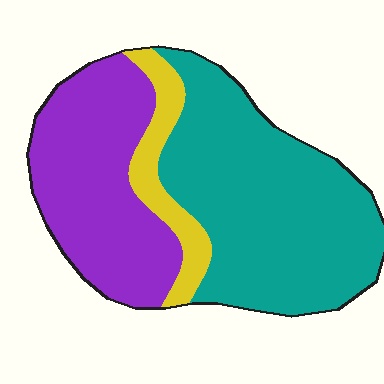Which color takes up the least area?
Yellow, at roughly 10%.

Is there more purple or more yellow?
Purple.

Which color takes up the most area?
Teal, at roughly 55%.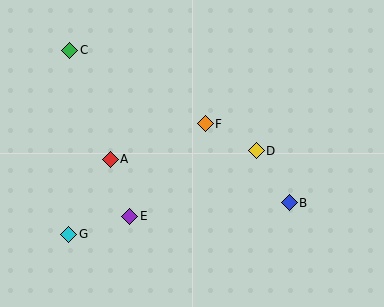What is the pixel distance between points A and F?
The distance between A and F is 101 pixels.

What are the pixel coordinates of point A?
Point A is at (110, 159).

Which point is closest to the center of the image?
Point F at (205, 124) is closest to the center.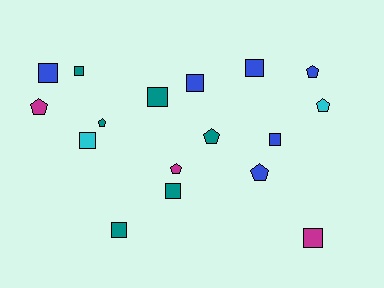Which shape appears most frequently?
Square, with 10 objects.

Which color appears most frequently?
Blue, with 6 objects.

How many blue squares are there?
There are 4 blue squares.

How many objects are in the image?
There are 17 objects.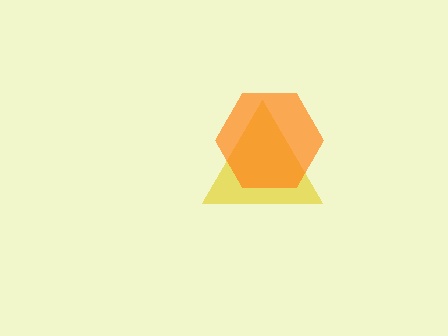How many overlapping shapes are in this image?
There are 2 overlapping shapes in the image.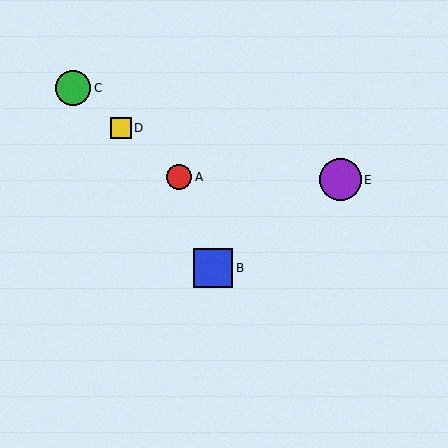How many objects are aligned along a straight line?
3 objects (A, C, D) are aligned along a straight line.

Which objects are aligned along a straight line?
Objects A, C, D are aligned along a straight line.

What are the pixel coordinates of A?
Object A is at (179, 177).